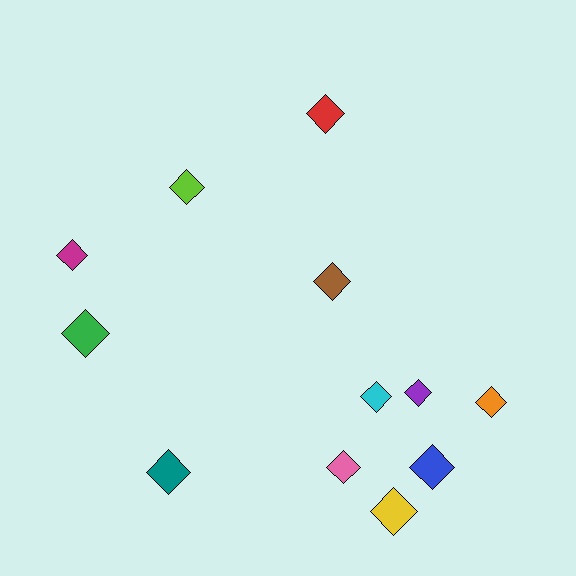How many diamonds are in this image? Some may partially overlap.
There are 12 diamonds.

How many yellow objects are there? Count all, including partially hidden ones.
There is 1 yellow object.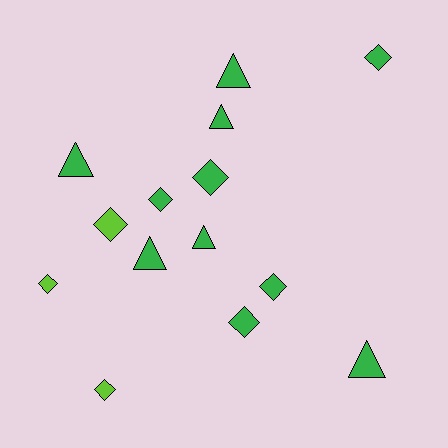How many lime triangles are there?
There are no lime triangles.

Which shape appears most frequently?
Diamond, with 8 objects.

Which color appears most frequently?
Green, with 11 objects.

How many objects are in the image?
There are 14 objects.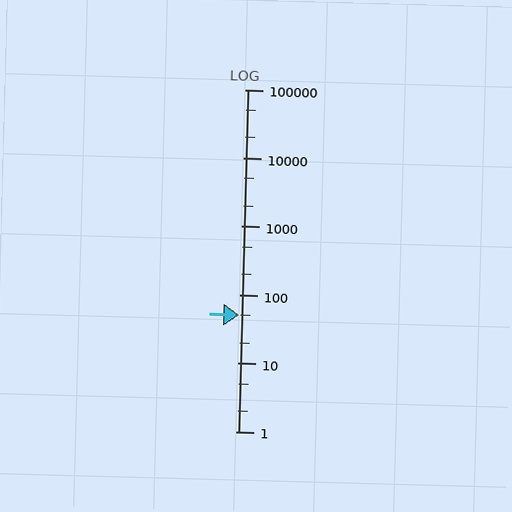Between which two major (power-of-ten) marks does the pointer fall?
The pointer is between 10 and 100.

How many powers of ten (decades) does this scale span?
The scale spans 5 decades, from 1 to 100000.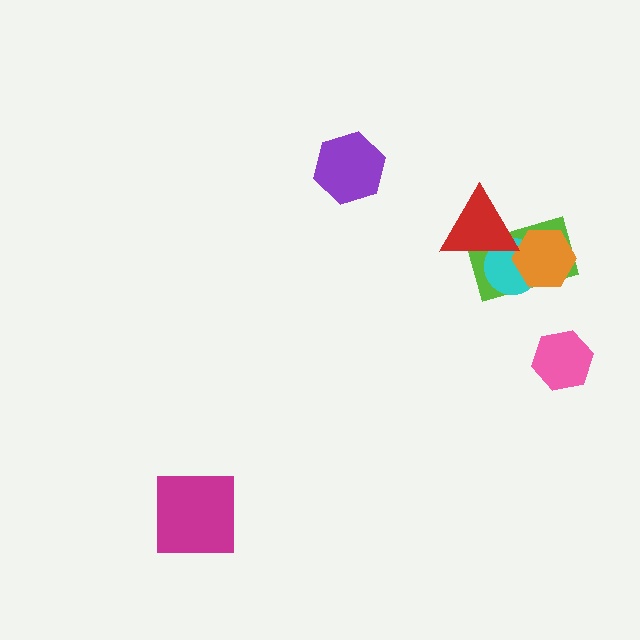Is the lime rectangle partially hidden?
Yes, it is partially covered by another shape.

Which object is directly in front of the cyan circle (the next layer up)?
The orange hexagon is directly in front of the cyan circle.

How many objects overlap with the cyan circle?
3 objects overlap with the cyan circle.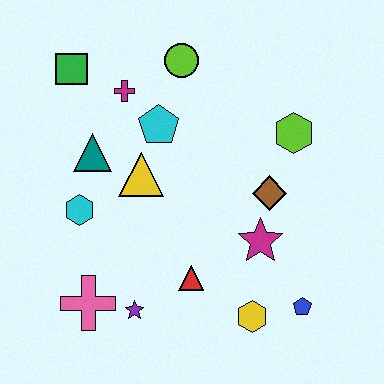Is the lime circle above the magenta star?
Yes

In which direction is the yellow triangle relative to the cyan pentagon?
The yellow triangle is below the cyan pentagon.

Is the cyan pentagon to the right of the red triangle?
No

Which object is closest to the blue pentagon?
The yellow hexagon is closest to the blue pentagon.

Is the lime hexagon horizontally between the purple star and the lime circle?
No